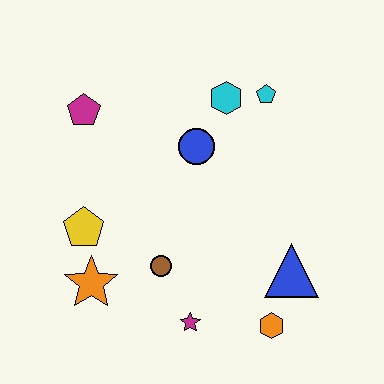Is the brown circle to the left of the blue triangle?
Yes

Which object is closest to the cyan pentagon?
The cyan hexagon is closest to the cyan pentagon.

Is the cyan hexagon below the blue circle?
No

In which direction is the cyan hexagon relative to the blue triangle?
The cyan hexagon is above the blue triangle.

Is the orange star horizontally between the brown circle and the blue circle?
No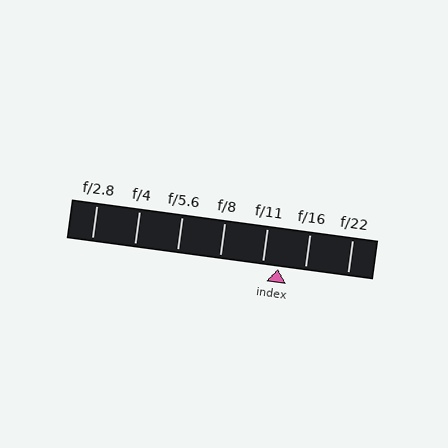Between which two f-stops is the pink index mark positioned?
The index mark is between f/11 and f/16.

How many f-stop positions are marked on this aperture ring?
There are 7 f-stop positions marked.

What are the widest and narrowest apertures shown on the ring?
The widest aperture shown is f/2.8 and the narrowest is f/22.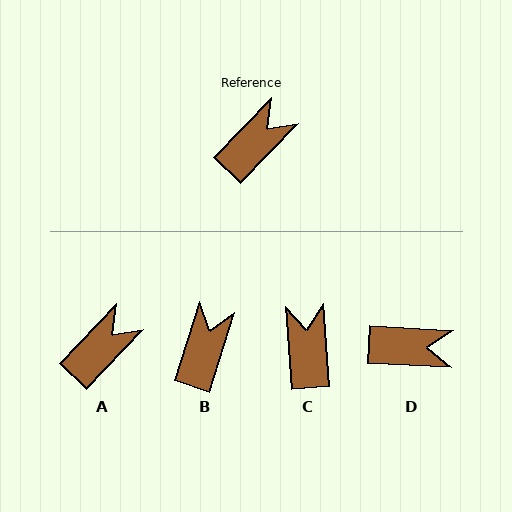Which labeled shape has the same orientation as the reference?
A.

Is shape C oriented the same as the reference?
No, it is off by about 48 degrees.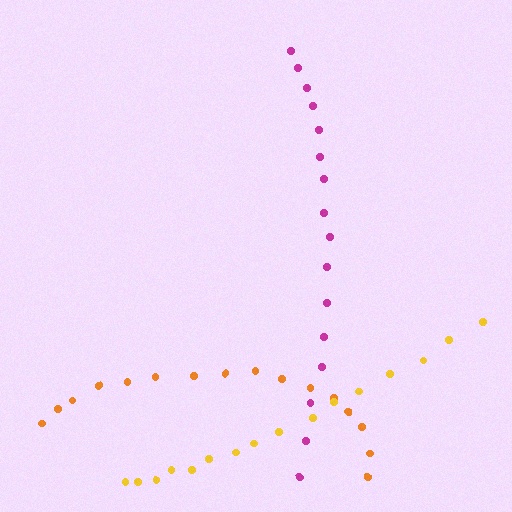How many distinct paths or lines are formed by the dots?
There are 3 distinct paths.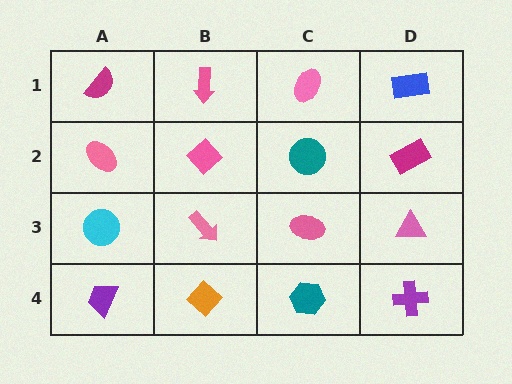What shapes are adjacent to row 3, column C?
A teal circle (row 2, column C), a teal hexagon (row 4, column C), a pink arrow (row 3, column B), a pink triangle (row 3, column D).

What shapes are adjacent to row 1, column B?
A pink diamond (row 2, column B), a magenta semicircle (row 1, column A), a pink ellipse (row 1, column C).